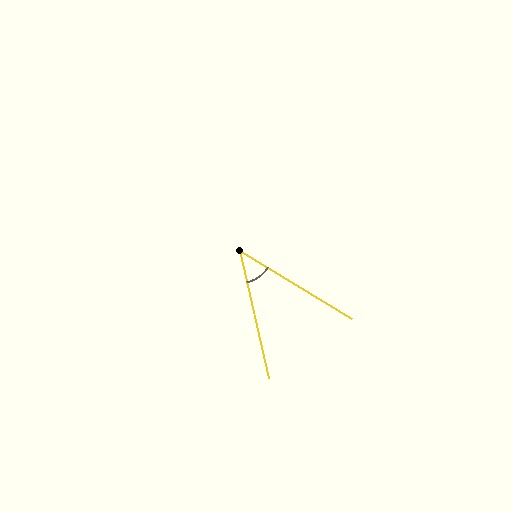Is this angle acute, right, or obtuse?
It is acute.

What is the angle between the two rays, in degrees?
Approximately 46 degrees.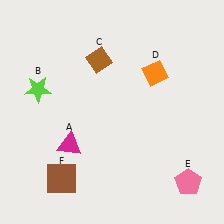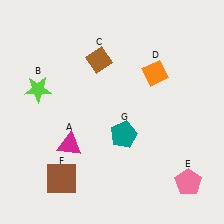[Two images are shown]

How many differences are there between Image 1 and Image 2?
There is 1 difference between the two images.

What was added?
A teal pentagon (G) was added in Image 2.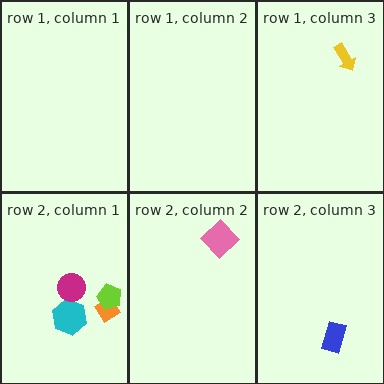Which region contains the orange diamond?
The row 2, column 1 region.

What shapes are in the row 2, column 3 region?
The blue rectangle.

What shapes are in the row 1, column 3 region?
The yellow arrow.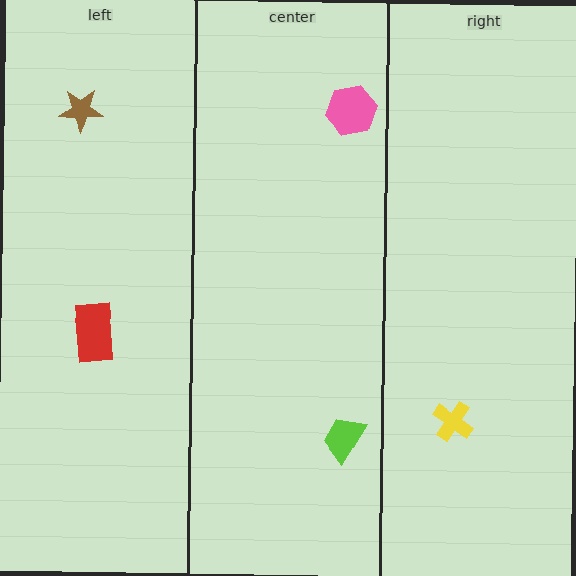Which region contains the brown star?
The left region.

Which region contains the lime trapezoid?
The center region.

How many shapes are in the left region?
2.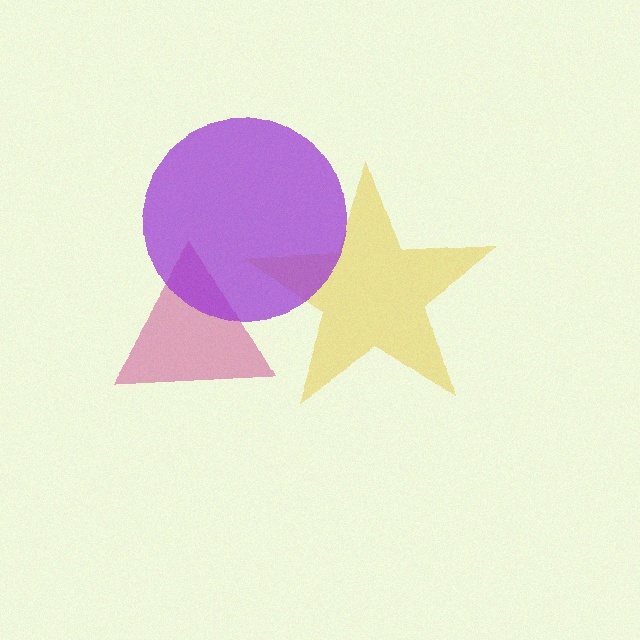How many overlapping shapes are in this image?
There are 3 overlapping shapes in the image.